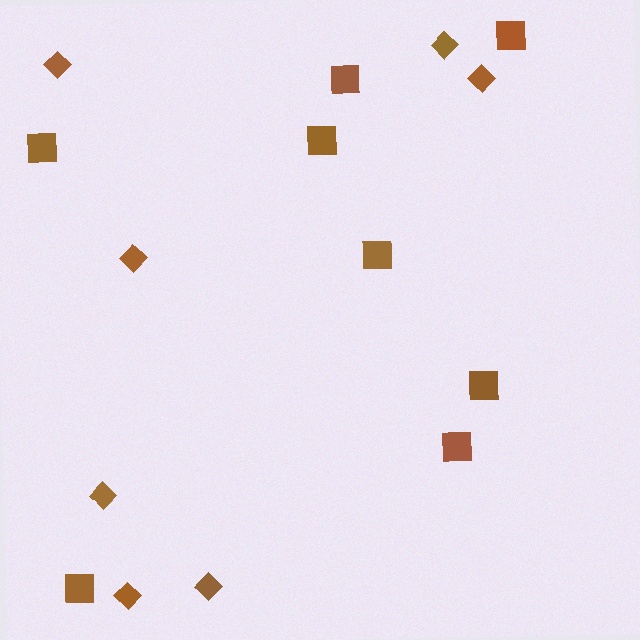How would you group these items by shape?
There are 2 groups: one group of squares (8) and one group of diamonds (7).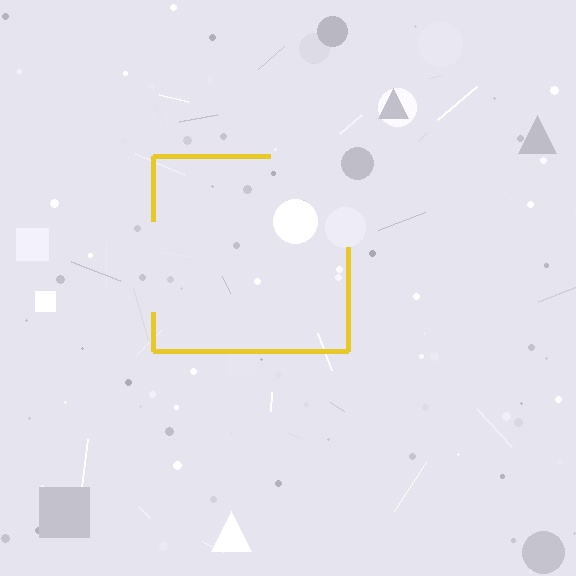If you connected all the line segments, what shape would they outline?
They would outline a square.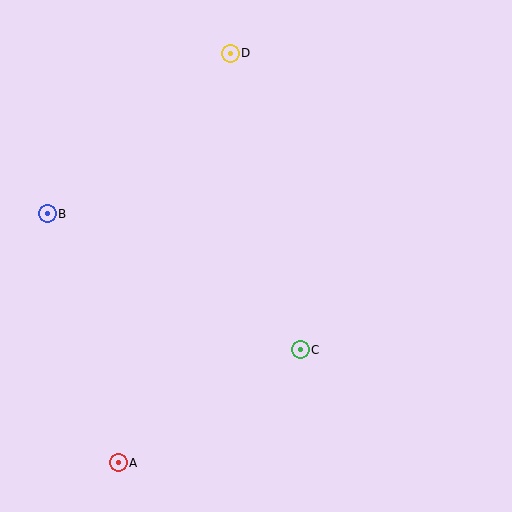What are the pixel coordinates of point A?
Point A is at (118, 463).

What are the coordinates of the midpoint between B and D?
The midpoint between B and D is at (139, 133).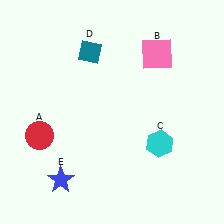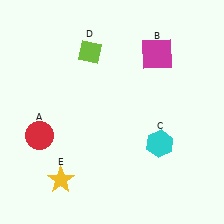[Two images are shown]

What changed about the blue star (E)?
In Image 1, E is blue. In Image 2, it changed to yellow.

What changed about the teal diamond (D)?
In Image 1, D is teal. In Image 2, it changed to lime.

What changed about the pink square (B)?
In Image 1, B is pink. In Image 2, it changed to magenta.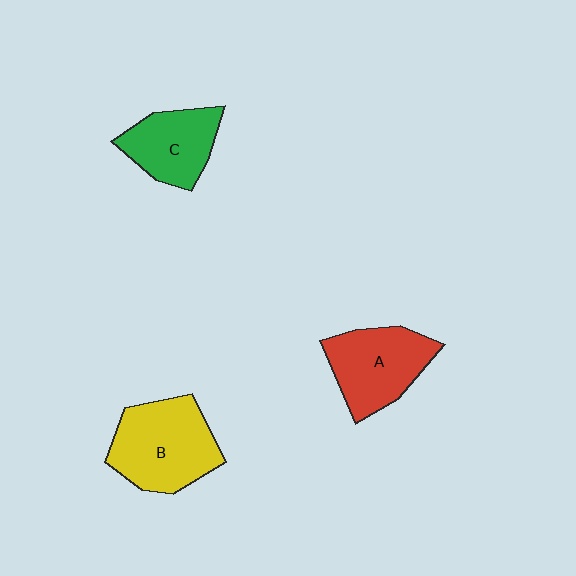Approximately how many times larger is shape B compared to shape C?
Approximately 1.4 times.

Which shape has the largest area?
Shape B (yellow).